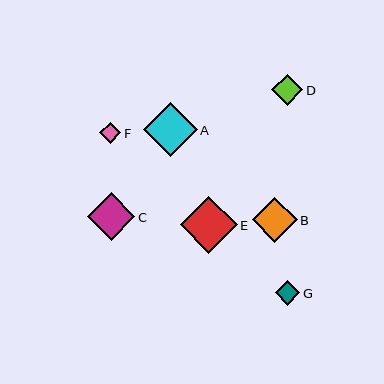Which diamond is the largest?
Diamond E is the largest with a size of approximately 57 pixels.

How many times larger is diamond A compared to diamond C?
Diamond A is approximately 1.1 times the size of diamond C.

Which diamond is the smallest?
Diamond F is the smallest with a size of approximately 21 pixels.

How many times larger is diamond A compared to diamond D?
Diamond A is approximately 1.7 times the size of diamond D.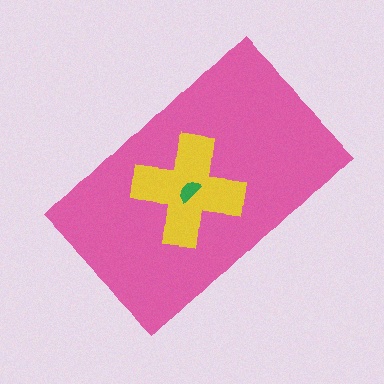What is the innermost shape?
The green semicircle.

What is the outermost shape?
The pink rectangle.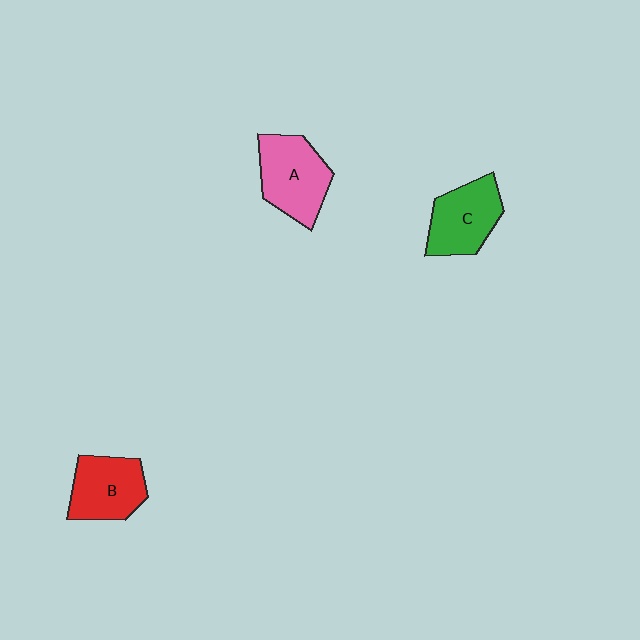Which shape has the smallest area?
Shape B (red).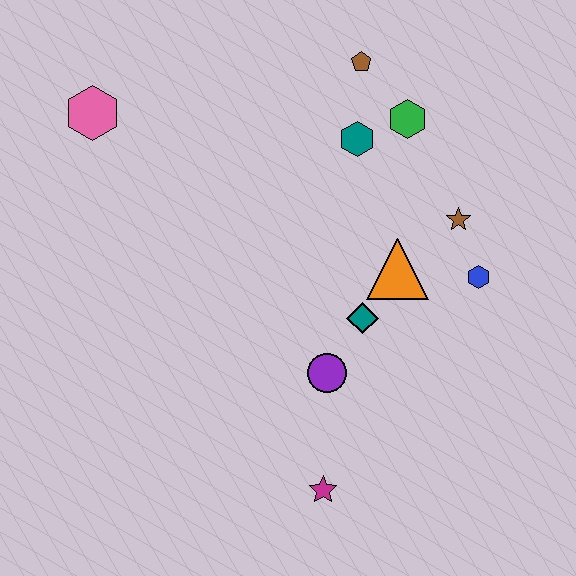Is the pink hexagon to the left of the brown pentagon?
Yes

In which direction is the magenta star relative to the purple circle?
The magenta star is below the purple circle.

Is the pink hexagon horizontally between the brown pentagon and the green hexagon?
No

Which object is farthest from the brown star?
The pink hexagon is farthest from the brown star.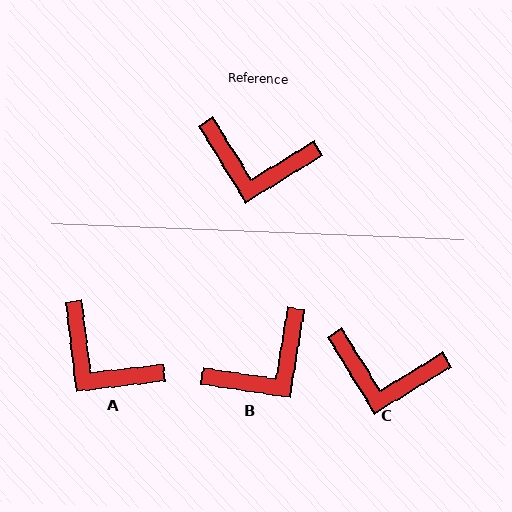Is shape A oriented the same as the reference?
No, it is off by about 25 degrees.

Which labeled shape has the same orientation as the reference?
C.